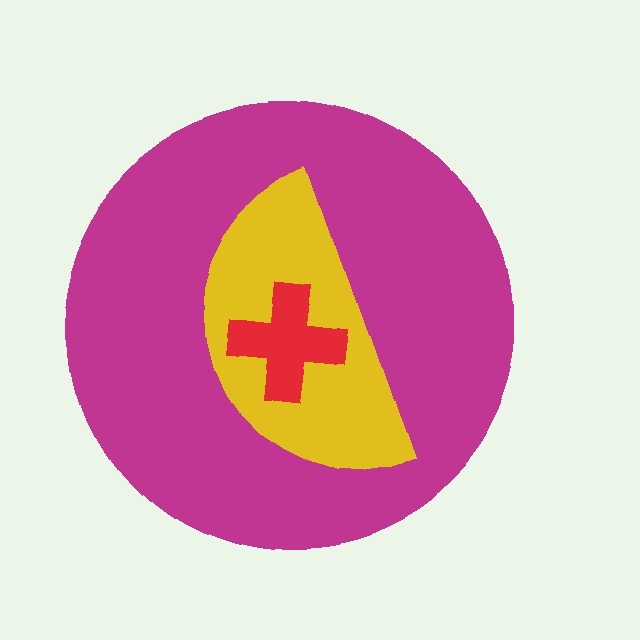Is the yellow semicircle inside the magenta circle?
Yes.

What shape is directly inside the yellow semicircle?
The red cross.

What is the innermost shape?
The red cross.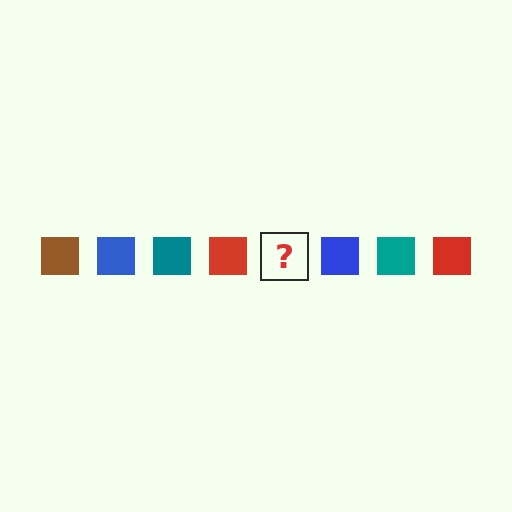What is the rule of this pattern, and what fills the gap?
The rule is that the pattern cycles through brown, blue, teal, red squares. The gap should be filled with a brown square.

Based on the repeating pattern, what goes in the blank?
The blank should be a brown square.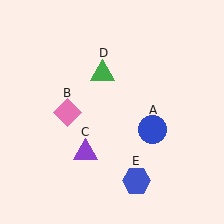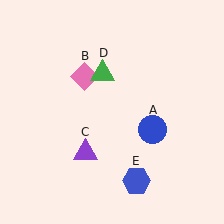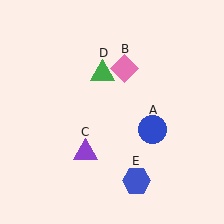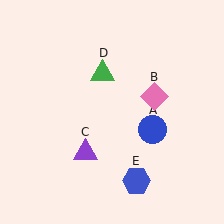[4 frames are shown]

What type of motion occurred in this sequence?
The pink diamond (object B) rotated clockwise around the center of the scene.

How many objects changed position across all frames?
1 object changed position: pink diamond (object B).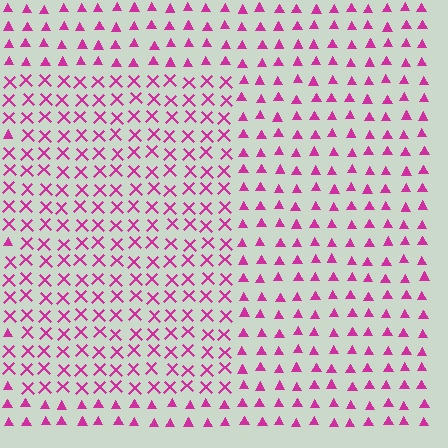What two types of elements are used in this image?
The image uses X marks inside the rectangle region and triangles outside it.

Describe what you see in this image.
The image is filled with small magenta elements arranged in a uniform grid. A rectangle-shaped region contains X marks, while the surrounding area contains triangles. The boundary is defined purely by the change in element shape.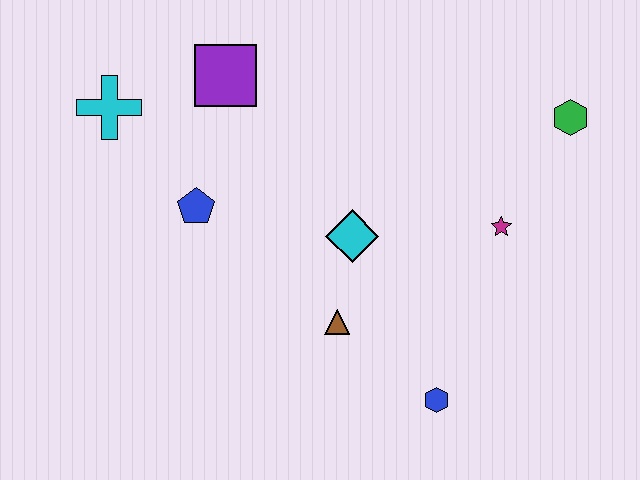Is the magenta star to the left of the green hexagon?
Yes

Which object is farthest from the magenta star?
The cyan cross is farthest from the magenta star.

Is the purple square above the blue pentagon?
Yes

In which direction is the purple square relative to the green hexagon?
The purple square is to the left of the green hexagon.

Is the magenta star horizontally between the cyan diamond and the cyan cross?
No